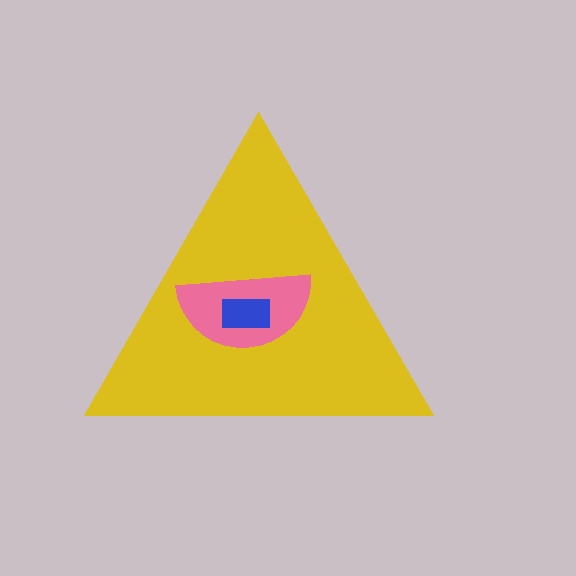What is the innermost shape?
The blue rectangle.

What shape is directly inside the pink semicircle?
The blue rectangle.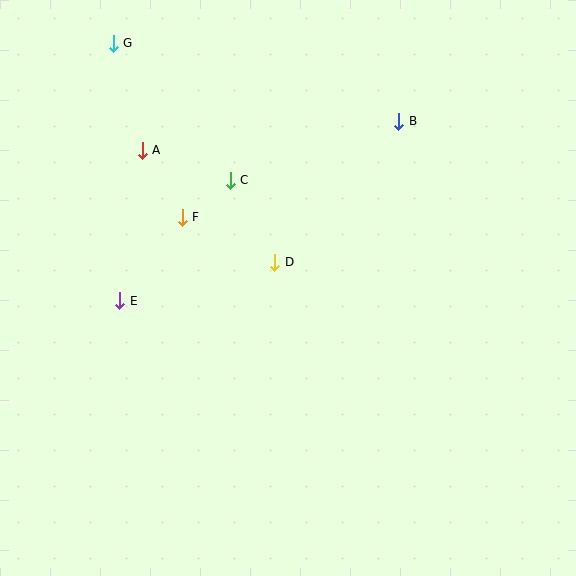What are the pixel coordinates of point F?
Point F is at (182, 217).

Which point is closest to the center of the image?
Point D at (275, 262) is closest to the center.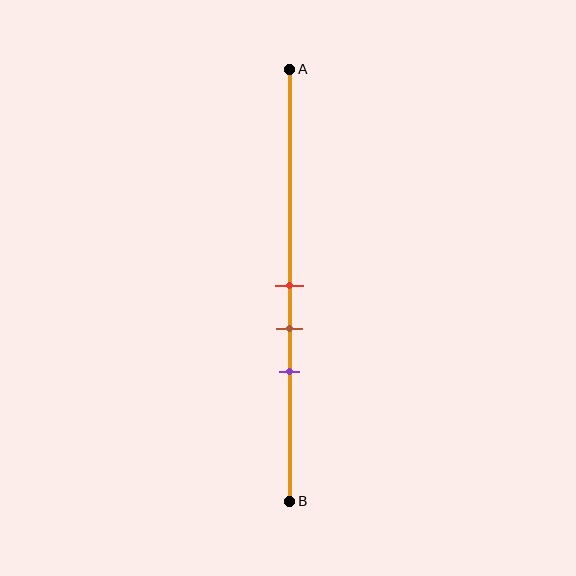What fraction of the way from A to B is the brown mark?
The brown mark is approximately 60% (0.6) of the way from A to B.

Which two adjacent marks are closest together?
The red and brown marks are the closest adjacent pair.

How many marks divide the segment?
There are 3 marks dividing the segment.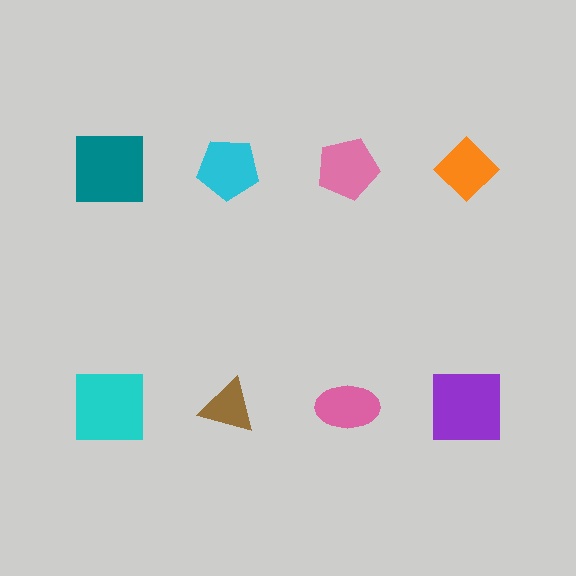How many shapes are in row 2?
4 shapes.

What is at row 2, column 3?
A pink ellipse.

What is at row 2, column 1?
A cyan square.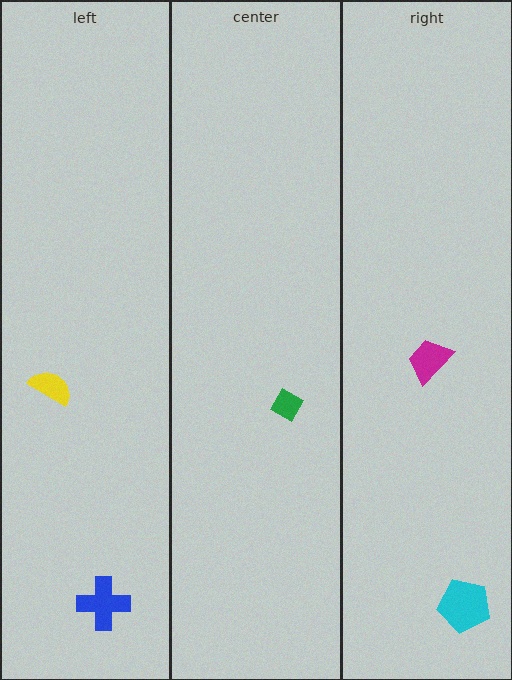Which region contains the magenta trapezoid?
The right region.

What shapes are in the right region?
The cyan pentagon, the magenta trapezoid.